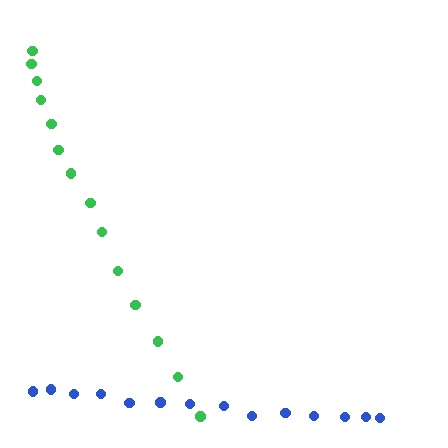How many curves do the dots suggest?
There are 2 distinct paths.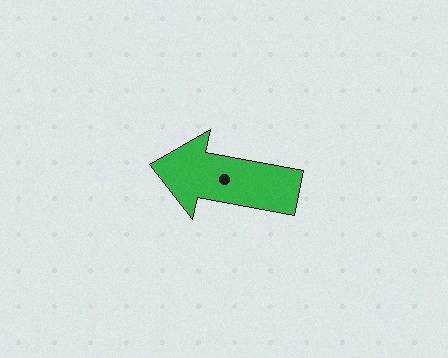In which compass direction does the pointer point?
West.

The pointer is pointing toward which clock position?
Roughly 9 o'clock.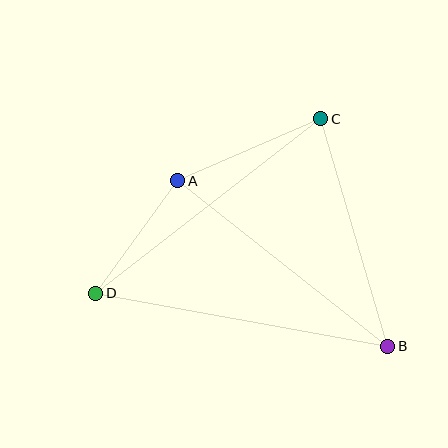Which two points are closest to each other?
Points A and D are closest to each other.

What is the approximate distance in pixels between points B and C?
The distance between B and C is approximately 237 pixels.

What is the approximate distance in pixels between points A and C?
The distance between A and C is approximately 156 pixels.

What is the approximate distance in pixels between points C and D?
The distance between C and D is approximately 285 pixels.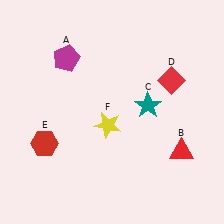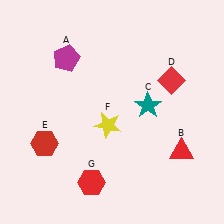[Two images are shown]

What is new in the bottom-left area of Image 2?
A red hexagon (G) was added in the bottom-left area of Image 2.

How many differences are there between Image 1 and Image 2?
There is 1 difference between the two images.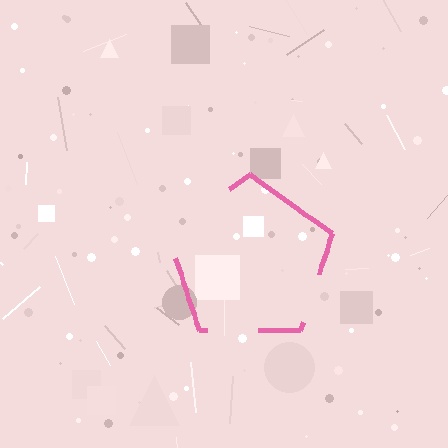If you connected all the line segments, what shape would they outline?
They would outline a pentagon.